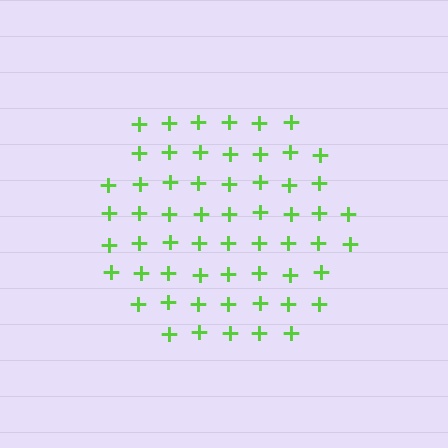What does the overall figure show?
The overall figure shows a hexagon.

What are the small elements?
The small elements are plus signs.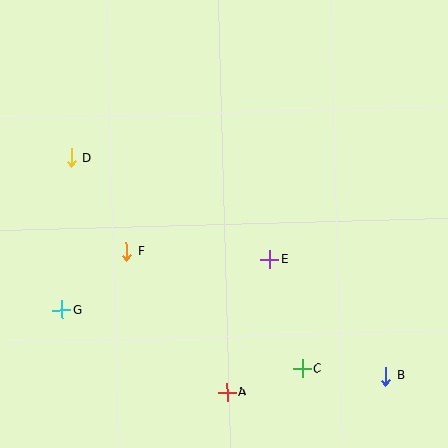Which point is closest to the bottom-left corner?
Point G is closest to the bottom-left corner.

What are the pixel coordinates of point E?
Point E is at (270, 260).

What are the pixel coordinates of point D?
Point D is at (71, 158).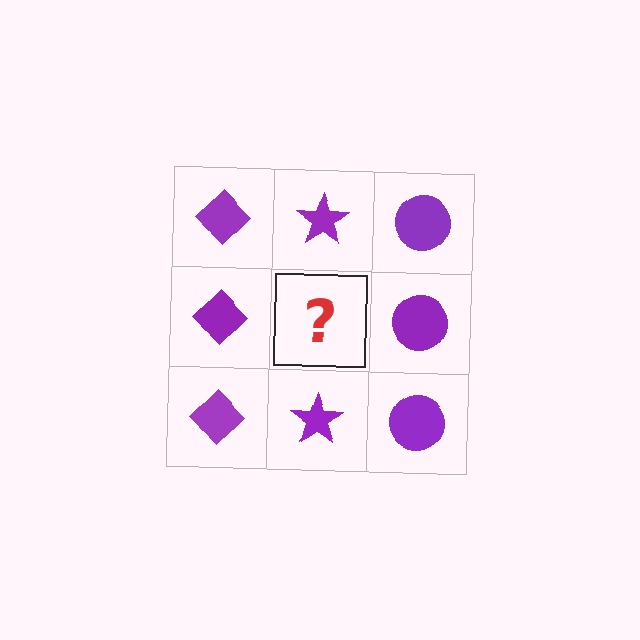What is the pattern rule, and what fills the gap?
The rule is that each column has a consistent shape. The gap should be filled with a purple star.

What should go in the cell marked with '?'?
The missing cell should contain a purple star.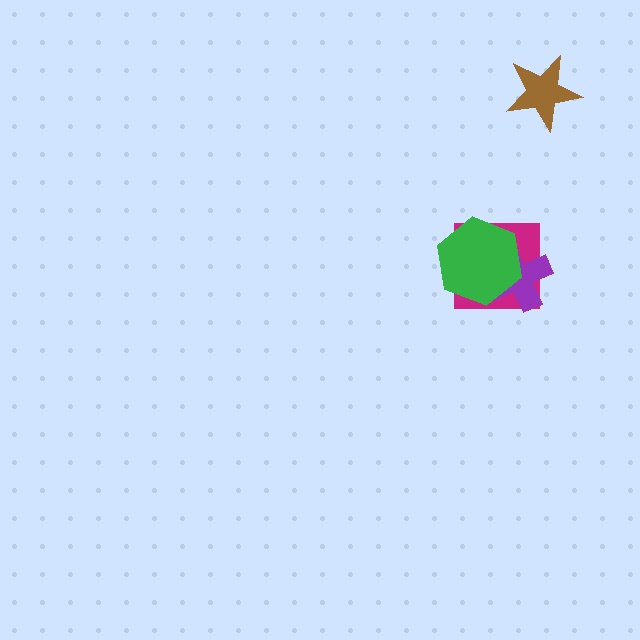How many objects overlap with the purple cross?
2 objects overlap with the purple cross.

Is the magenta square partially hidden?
Yes, it is partially covered by another shape.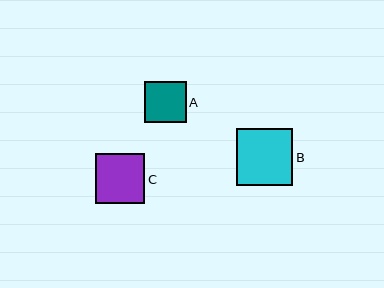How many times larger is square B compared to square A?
Square B is approximately 1.4 times the size of square A.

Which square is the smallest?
Square A is the smallest with a size of approximately 41 pixels.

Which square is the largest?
Square B is the largest with a size of approximately 56 pixels.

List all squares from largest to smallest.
From largest to smallest: B, C, A.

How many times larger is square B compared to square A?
Square B is approximately 1.4 times the size of square A.